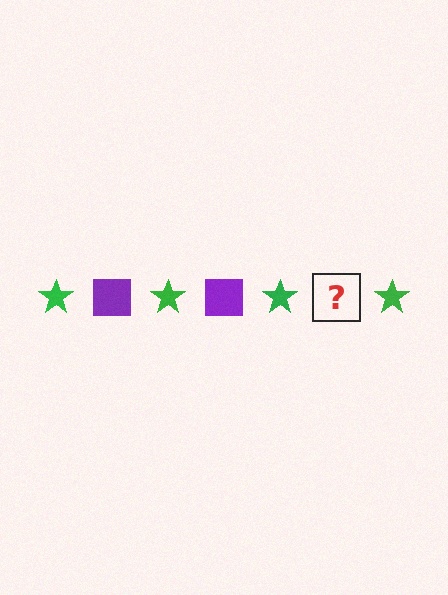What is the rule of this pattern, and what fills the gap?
The rule is that the pattern alternates between green star and purple square. The gap should be filled with a purple square.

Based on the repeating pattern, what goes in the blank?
The blank should be a purple square.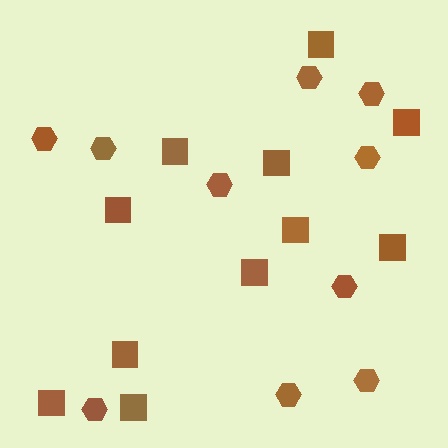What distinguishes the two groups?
There are 2 groups: one group of squares (11) and one group of hexagons (10).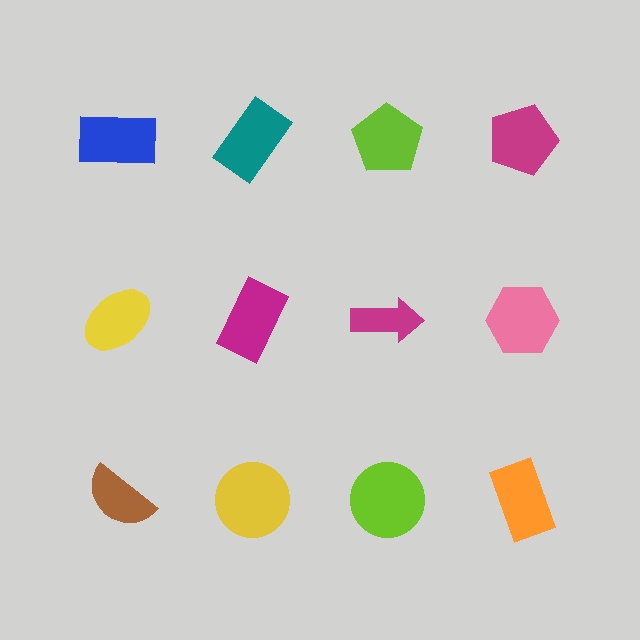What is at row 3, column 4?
An orange rectangle.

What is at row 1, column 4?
A magenta pentagon.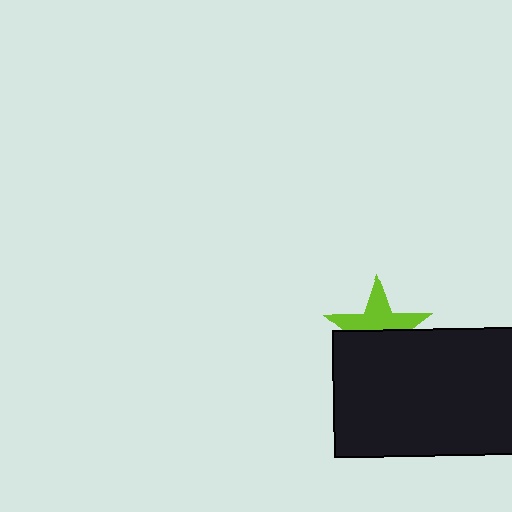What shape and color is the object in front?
The object in front is a black rectangle.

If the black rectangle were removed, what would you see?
You would see the complete lime star.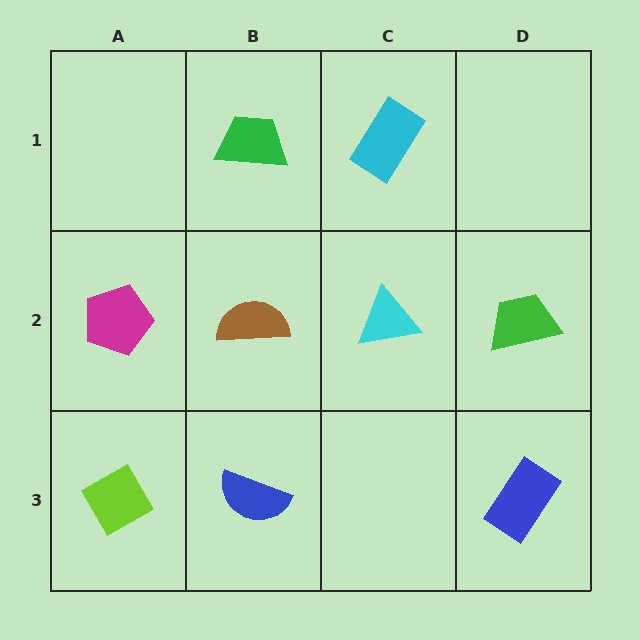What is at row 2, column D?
A green trapezoid.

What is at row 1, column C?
A cyan rectangle.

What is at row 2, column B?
A brown semicircle.